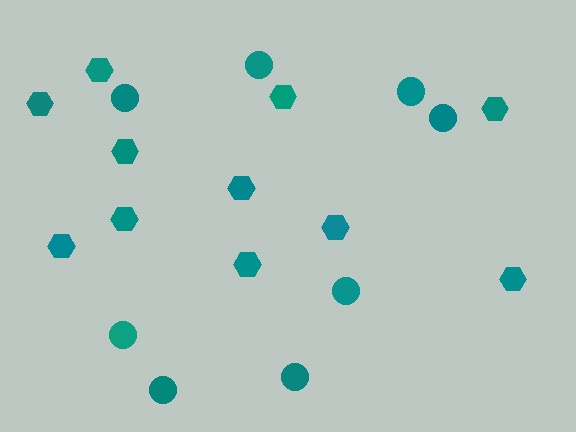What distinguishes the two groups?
There are 2 groups: one group of circles (8) and one group of hexagons (11).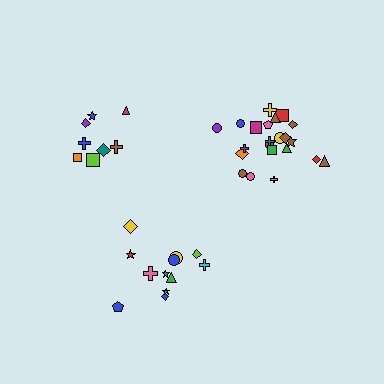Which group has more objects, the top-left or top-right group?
The top-right group.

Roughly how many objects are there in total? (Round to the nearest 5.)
Roughly 40 objects in total.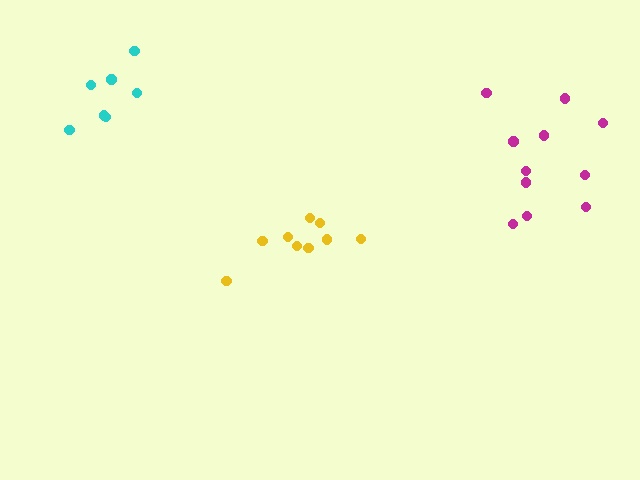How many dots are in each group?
Group 1: 9 dots, Group 2: 11 dots, Group 3: 7 dots (27 total).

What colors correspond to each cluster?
The clusters are colored: yellow, magenta, cyan.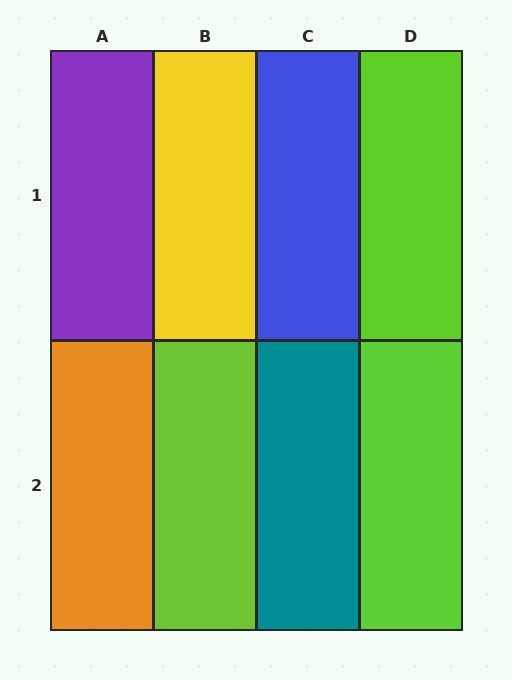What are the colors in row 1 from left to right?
Purple, yellow, blue, lime.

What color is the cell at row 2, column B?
Lime.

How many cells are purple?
1 cell is purple.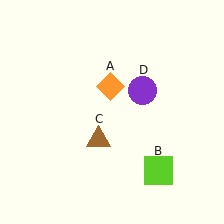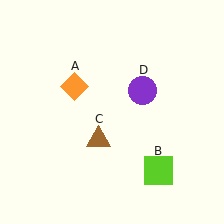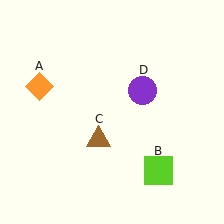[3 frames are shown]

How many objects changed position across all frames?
1 object changed position: orange diamond (object A).